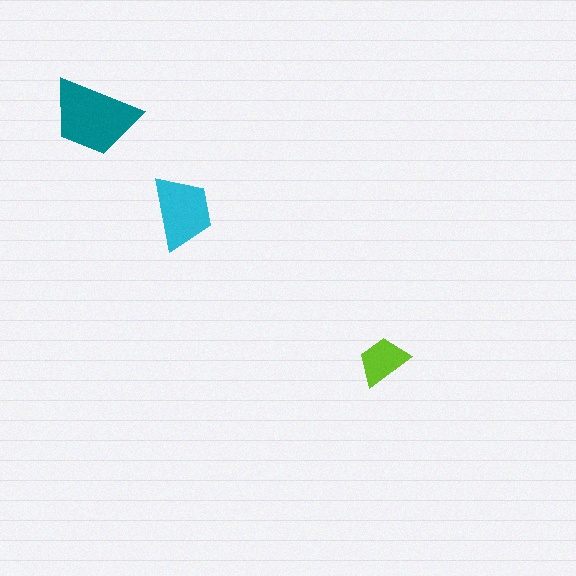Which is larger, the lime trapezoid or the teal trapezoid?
The teal one.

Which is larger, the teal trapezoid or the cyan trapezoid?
The teal one.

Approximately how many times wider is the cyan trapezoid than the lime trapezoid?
About 1.5 times wider.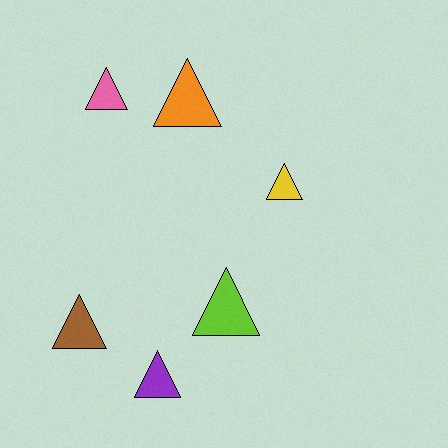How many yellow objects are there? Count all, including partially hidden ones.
There is 1 yellow object.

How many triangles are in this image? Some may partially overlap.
There are 6 triangles.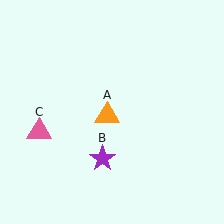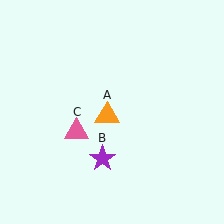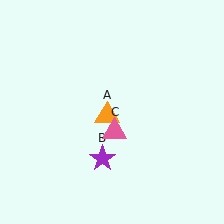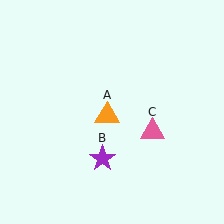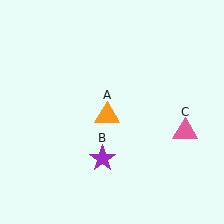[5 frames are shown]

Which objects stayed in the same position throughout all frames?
Orange triangle (object A) and purple star (object B) remained stationary.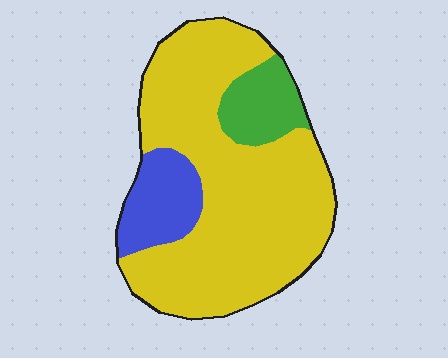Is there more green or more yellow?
Yellow.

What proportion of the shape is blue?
Blue covers roughly 15% of the shape.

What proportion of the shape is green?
Green takes up about one eighth (1/8) of the shape.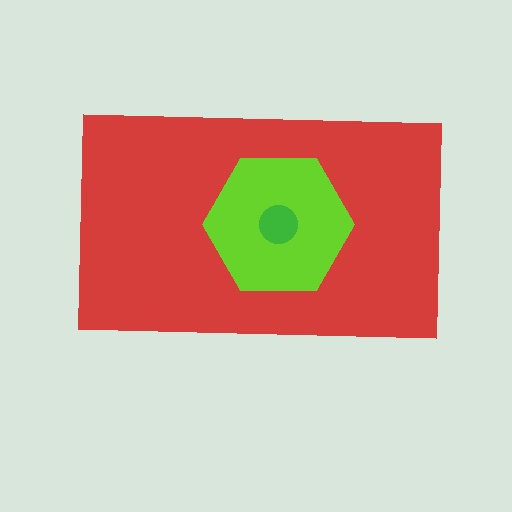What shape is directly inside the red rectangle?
The lime hexagon.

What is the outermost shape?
The red rectangle.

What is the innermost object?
The green circle.